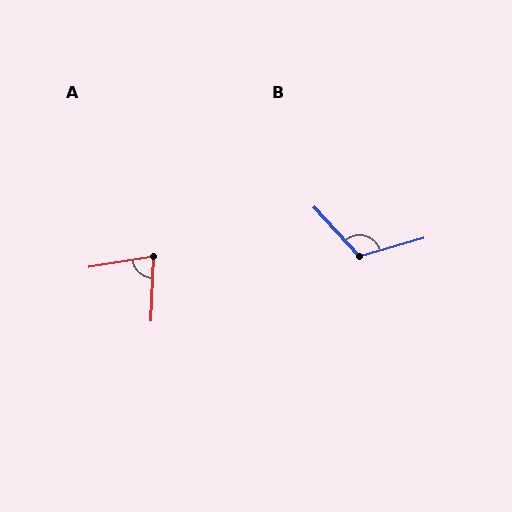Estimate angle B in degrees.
Approximately 117 degrees.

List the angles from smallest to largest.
A (79°), B (117°).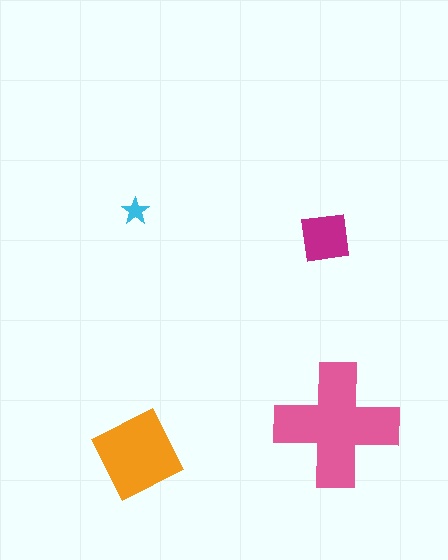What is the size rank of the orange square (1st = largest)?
2nd.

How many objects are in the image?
There are 4 objects in the image.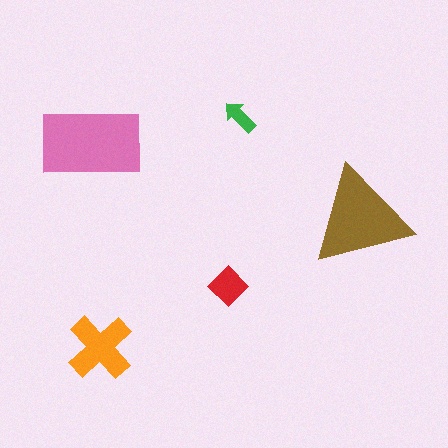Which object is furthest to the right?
The brown triangle is rightmost.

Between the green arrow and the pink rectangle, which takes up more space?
The pink rectangle.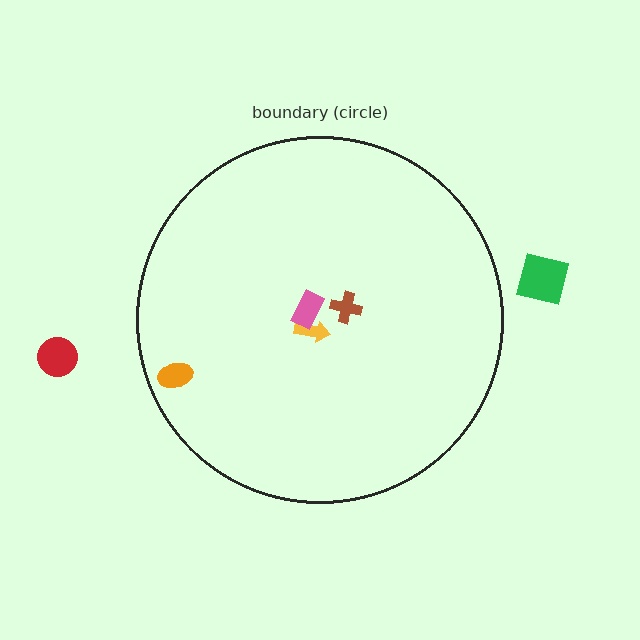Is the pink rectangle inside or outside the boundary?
Inside.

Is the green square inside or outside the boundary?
Outside.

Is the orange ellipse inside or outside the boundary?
Inside.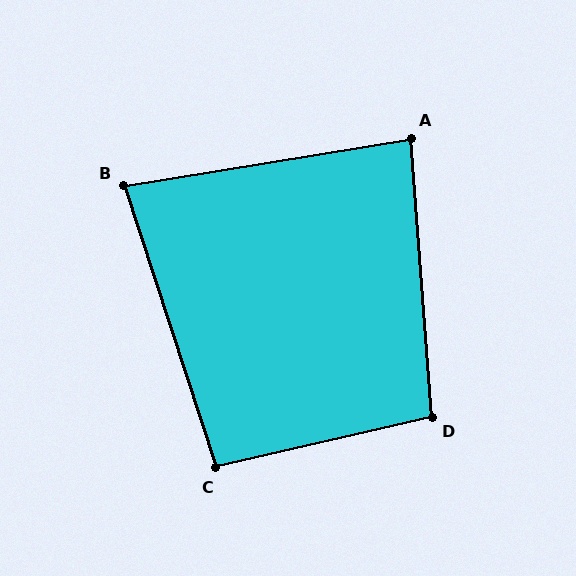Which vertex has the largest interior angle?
D, at approximately 99 degrees.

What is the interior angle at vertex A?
Approximately 85 degrees (approximately right).